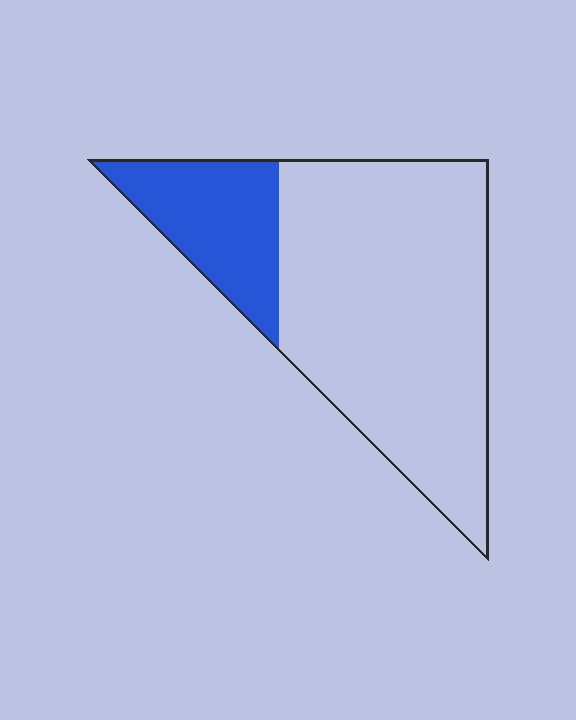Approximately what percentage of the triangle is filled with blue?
Approximately 25%.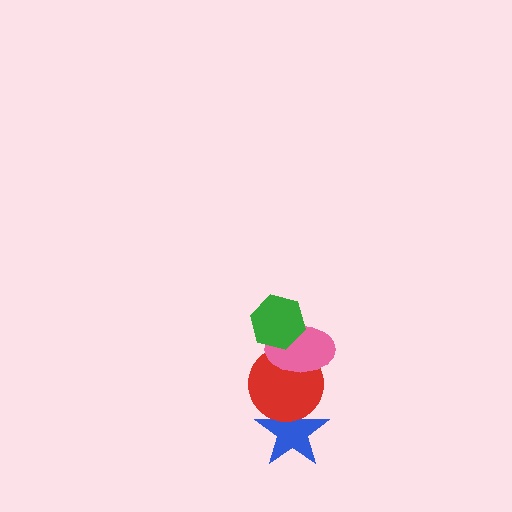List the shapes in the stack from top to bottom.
From top to bottom: the green hexagon, the pink ellipse, the red circle, the blue star.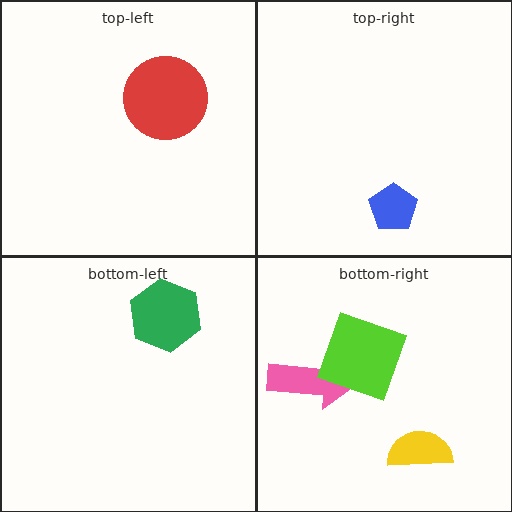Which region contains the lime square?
The bottom-right region.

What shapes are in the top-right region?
The blue pentagon.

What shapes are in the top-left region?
The red circle.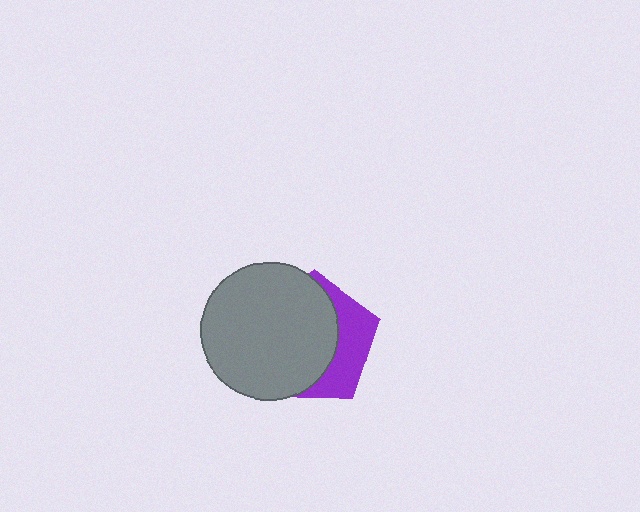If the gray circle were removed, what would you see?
You would see the complete purple pentagon.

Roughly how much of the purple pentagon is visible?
A small part of it is visible (roughly 34%).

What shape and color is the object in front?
The object in front is a gray circle.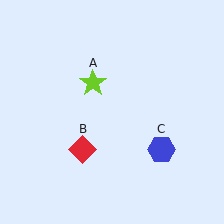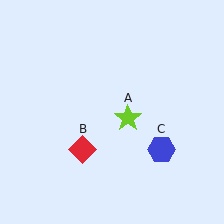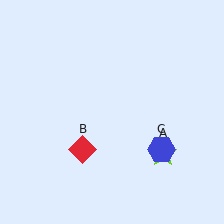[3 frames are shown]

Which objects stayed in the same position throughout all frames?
Red diamond (object B) and blue hexagon (object C) remained stationary.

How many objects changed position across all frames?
1 object changed position: lime star (object A).